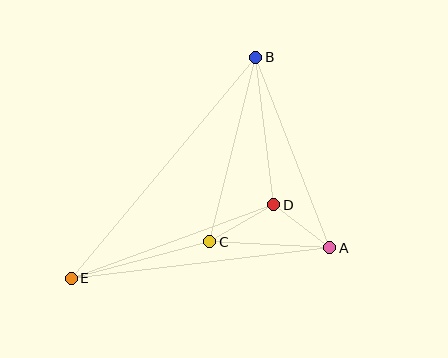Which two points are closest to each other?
Points A and D are closest to each other.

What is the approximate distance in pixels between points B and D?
The distance between B and D is approximately 149 pixels.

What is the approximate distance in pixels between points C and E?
The distance between C and E is approximately 143 pixels.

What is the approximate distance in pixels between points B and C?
The distance between B and C is approximately 190 pixels.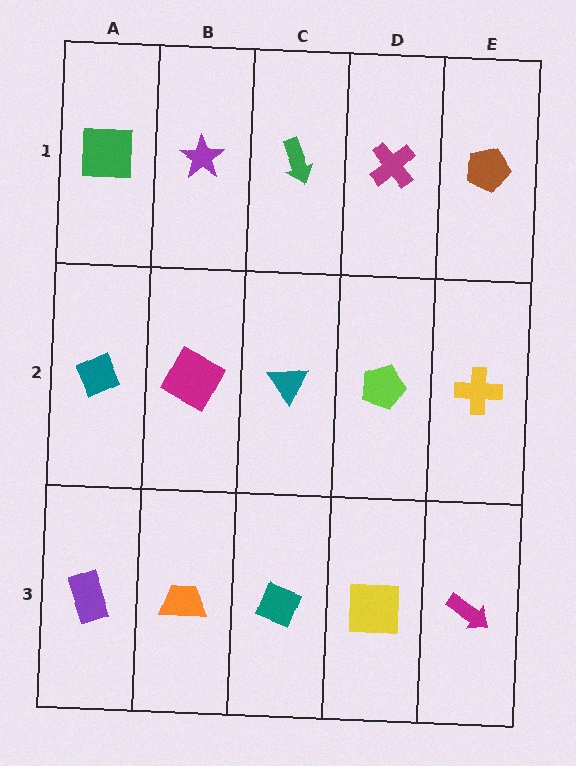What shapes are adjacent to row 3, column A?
A teal diamond (row 2, column A), an orange trapezoid (row 3, column B).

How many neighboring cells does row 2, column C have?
4.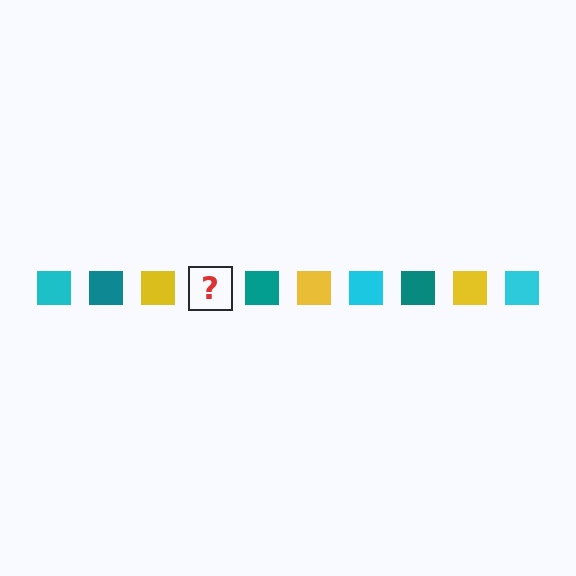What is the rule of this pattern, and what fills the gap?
The rule is that the pattern cycles through cyan, teal, yellow squares. The gap should be filled with a cyan square.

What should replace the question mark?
The question mark should be replaced with a cyan square.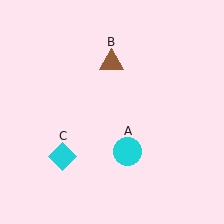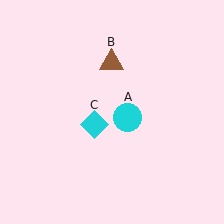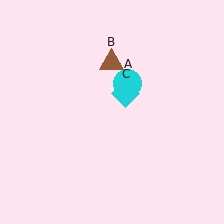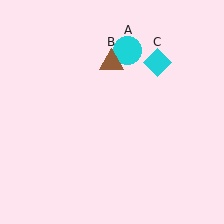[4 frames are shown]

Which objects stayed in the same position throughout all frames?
Brown triangle (object B) remained stationary.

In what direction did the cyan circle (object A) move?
The cyan circle (object A) moved up.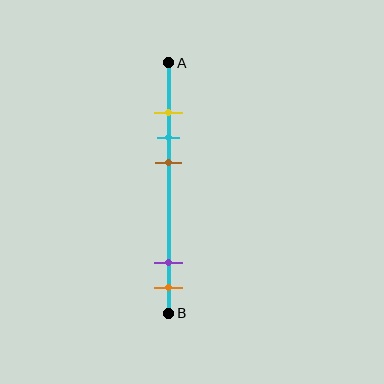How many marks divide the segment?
There are 5 marks dividing the segment.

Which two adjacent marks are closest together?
The yellow and cyan marks are the closest adjacent pair.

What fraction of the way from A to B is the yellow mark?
The yellow mark is approximately 20% (0.2) of the way from A to B.